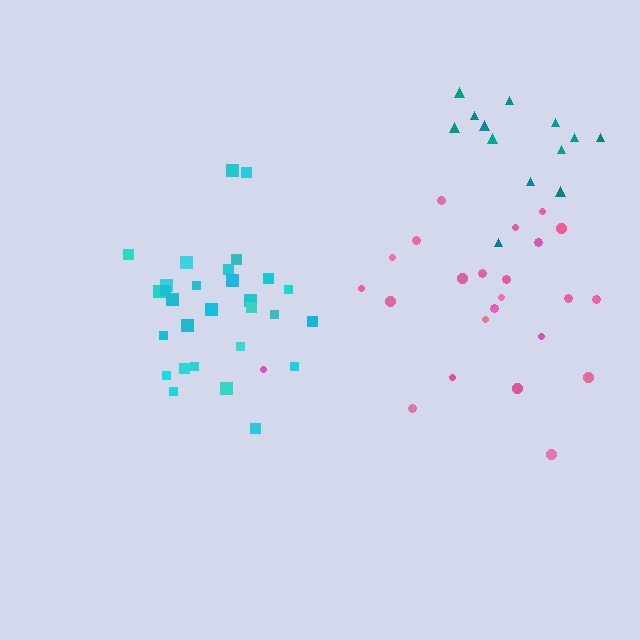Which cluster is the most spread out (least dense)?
Teal.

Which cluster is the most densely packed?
Cyan.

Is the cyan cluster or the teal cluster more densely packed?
Cyan.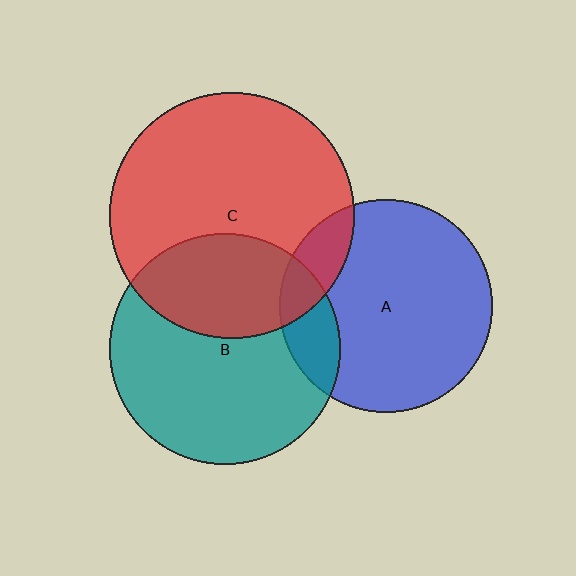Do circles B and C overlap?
Yes.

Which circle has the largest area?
Circle C (red).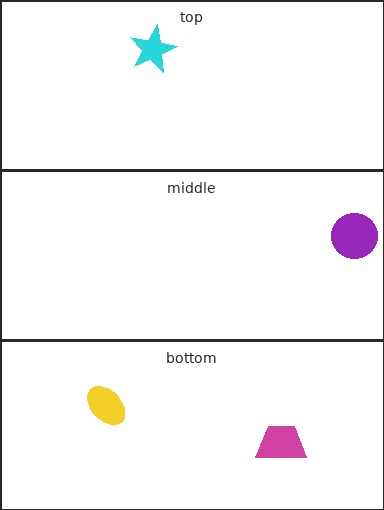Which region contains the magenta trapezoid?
The bottom region.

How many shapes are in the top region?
1.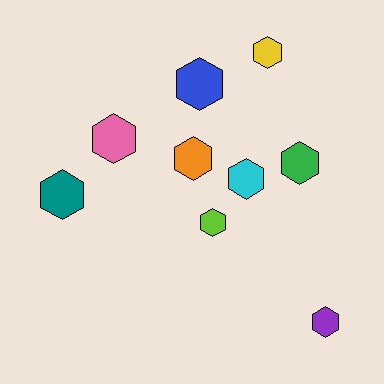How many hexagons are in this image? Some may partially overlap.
There are 9 hexagons.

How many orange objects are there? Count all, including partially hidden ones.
There is 1 orange object.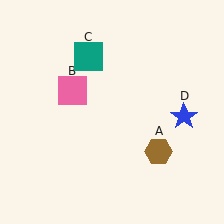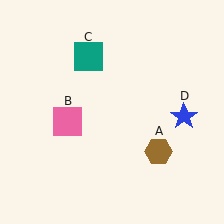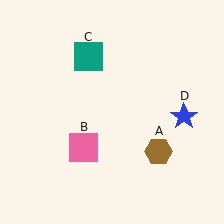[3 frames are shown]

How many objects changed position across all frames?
1 object changed position: pink square (object B).